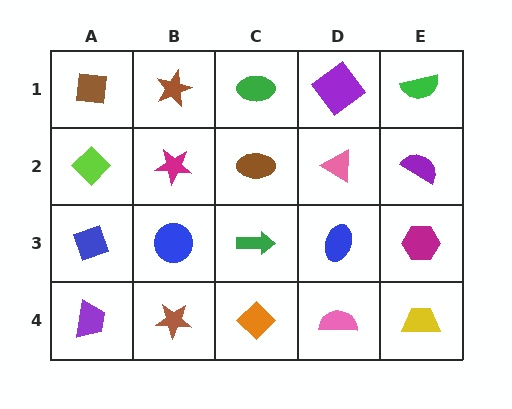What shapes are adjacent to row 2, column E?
A green semicircle (row 1, column E), a magenta hexagon (row 3, column E), a pink triangle (row 2, column D).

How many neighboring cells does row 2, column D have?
4.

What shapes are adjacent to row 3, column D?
A pink triangle (row 2, column D), a pink semicircle (row 4, column D), a green arrow (row 3, column C), a magenta hexagon (row 3, column E).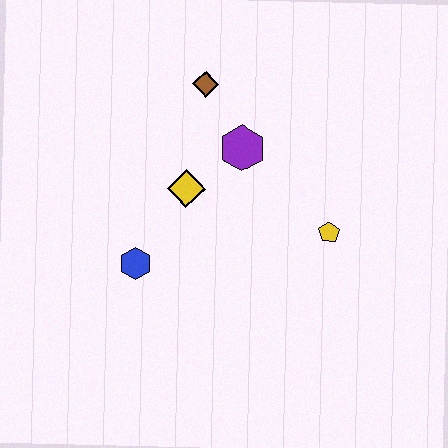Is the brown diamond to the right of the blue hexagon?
Yes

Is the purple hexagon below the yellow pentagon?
No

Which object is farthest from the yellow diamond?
The yellow pentagon is farthest from the yellow diamond.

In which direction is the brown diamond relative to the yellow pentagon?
The brown diamond is above the yellow pentagon.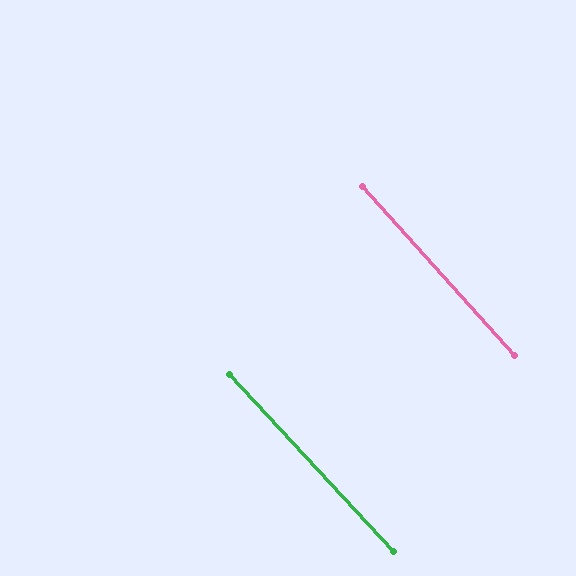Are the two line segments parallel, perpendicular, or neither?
Parallel — their directions differ by only 1.2°.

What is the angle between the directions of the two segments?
Approximately 1 degree.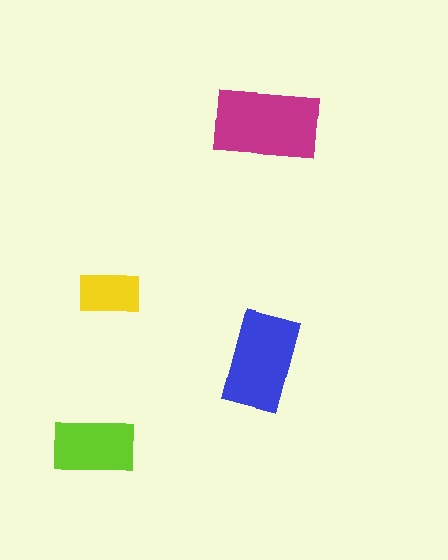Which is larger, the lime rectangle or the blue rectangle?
The blue one.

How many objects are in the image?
There are 4 objects in the image.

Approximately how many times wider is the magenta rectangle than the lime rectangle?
About 1.5 times wider.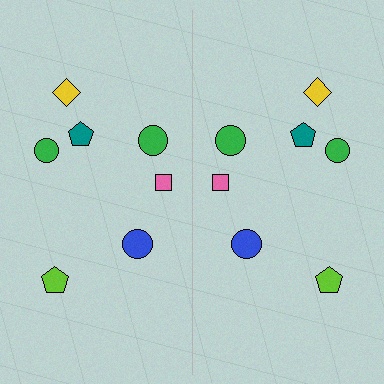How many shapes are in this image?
There are 14 shapes in this image.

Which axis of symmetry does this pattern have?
The pattern has a vertical axis of symmetry running through the center of the image.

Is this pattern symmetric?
Yes, this pattern has bilateral (reflection) symmetry.